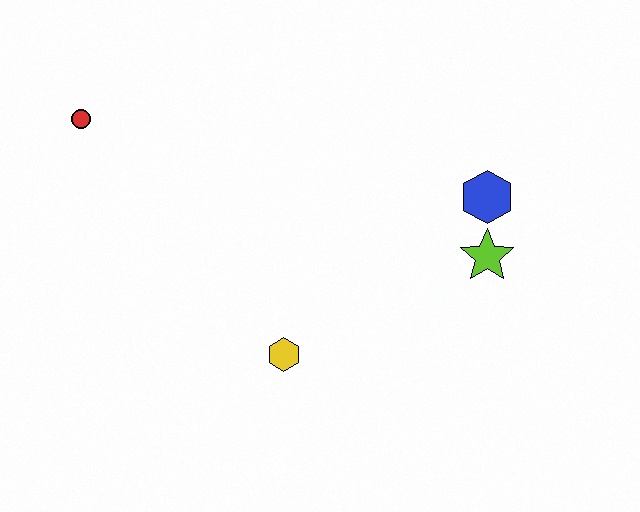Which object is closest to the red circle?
The yellow hexagon is closest to the red circle.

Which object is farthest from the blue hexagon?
The red circle is farthest from the blue hexagon.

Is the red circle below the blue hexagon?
No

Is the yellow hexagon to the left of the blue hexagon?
Yes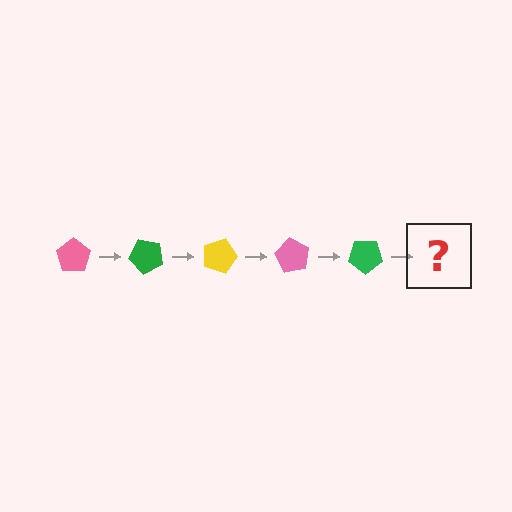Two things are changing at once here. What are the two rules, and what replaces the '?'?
The two rules are that it rotates 45 degrees each step and the color cycles through pink, green, and yellow. The '?' should be a yellow pentagon, rotated 225 degrees from the start.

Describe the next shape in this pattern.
It should be a yellow pentagon, rotated 225 degrees from the start.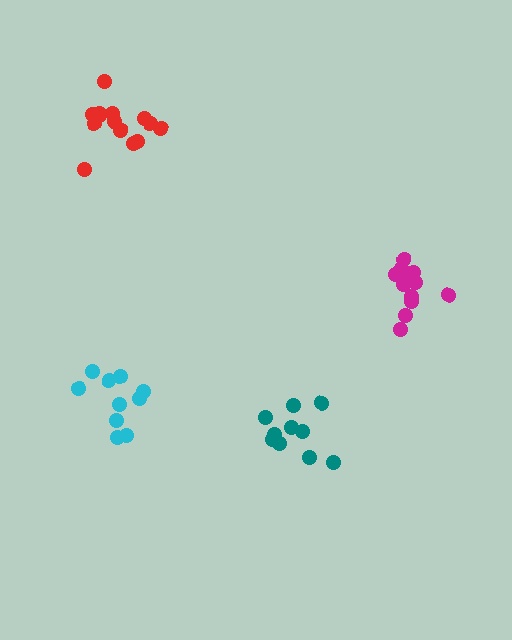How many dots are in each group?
Group 1: 10 dots, Group 2: 12 dots, Group 3: 10 dots, Group 4: 14 dots (46 total).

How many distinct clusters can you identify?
There are 4 distinct clusters.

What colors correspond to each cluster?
The clusters are colored: teal, magenta, cyan, red.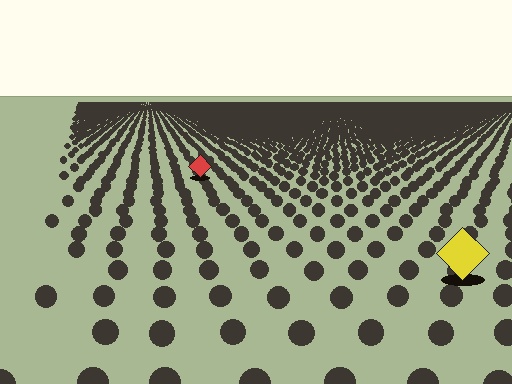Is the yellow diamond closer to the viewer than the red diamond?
Yes. The yellow diamond is closer — you can tell from the texture gradient: the ground texture is coarser near it.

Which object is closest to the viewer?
The yellow diamond is closest. The texture marks near it are larger and more spread out.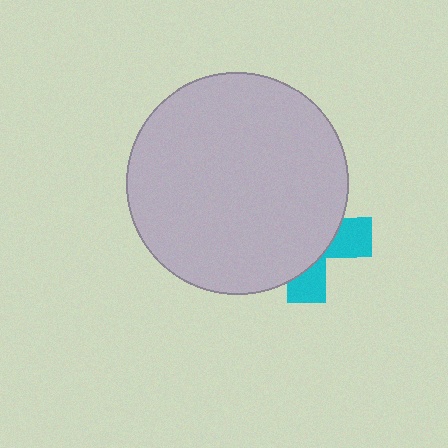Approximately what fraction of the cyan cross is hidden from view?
Roughly 68% of the cyan cross is hidden behind the light gray circle.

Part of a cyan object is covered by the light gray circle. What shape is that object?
It is a cross.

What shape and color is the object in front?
The object in front is a light gray circle.